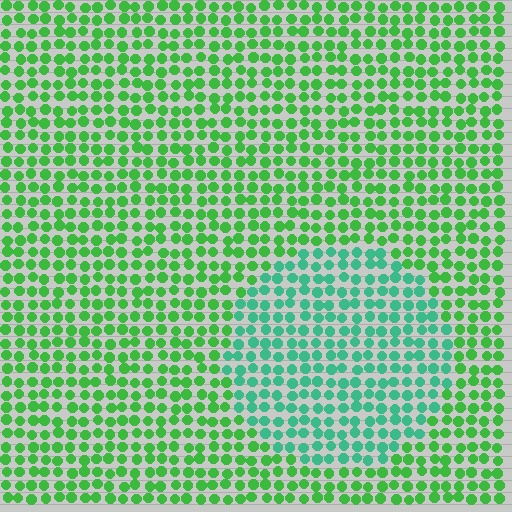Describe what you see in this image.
The image is filled with small green elements in a uniform arrangement. A circle-shaped region is visible where the elements are tinted to a slightly different hue, forming a subtle color boundary.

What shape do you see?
I see a circle.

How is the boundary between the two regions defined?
The boundary is defined purely by a slight shift in hue (about 36 degrees). Spacing, size, and orientation are identical on both sides.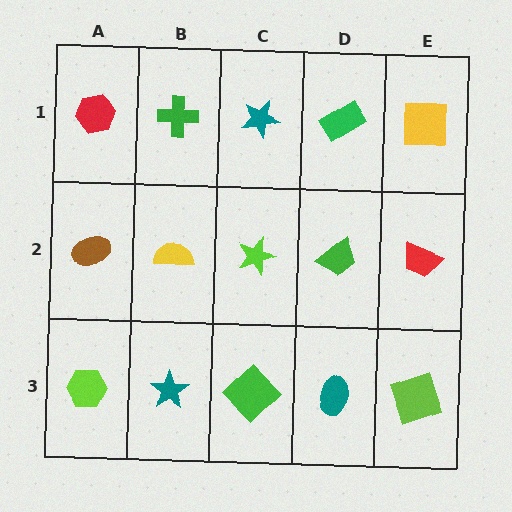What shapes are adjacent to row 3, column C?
A lime star (row 2, column C), a teal star (row 3, column B), a teal ellipse (row 3, column D).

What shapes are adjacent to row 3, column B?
A yellow semicircle (row 2, column B), a lime hexagon (row 3, column A), a green diamond (row 3, column C).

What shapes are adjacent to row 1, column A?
A brown ellipse (row 2, column A), a green cross (row 1, column B).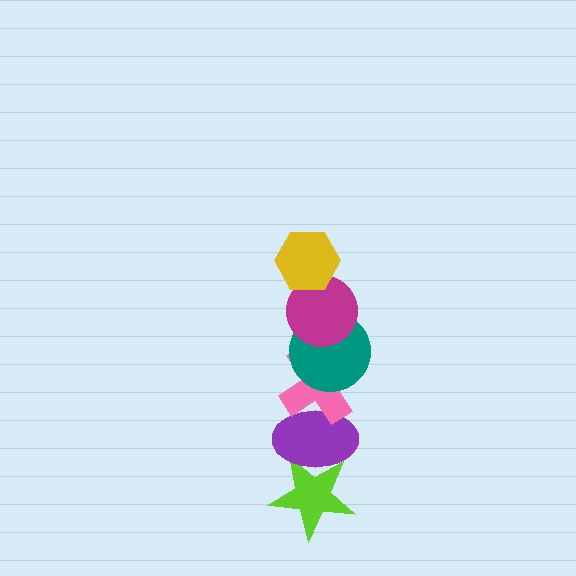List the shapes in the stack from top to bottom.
From top to bottom: the yellow hexagon, the magenta circle, the teal circle, the pink cross, the purple ellipse, the lime star.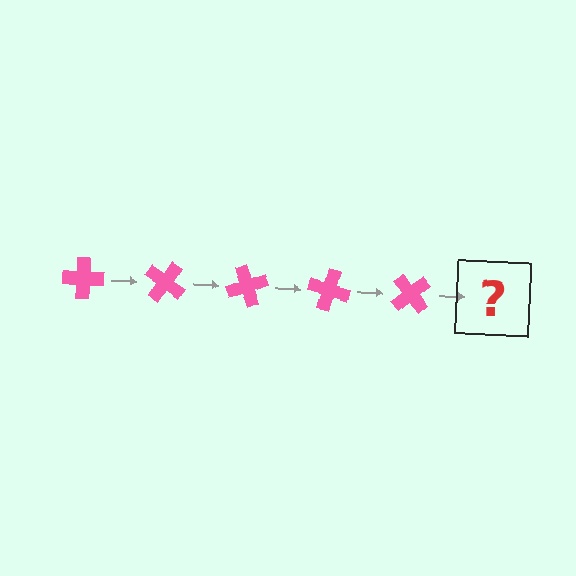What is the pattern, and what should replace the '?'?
The pattern is that the cross rotates 35 degrees each step. The '?' should be a pink cross rotated 175 degrees.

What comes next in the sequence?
The next element should be a pink cross rotated 175 degrees.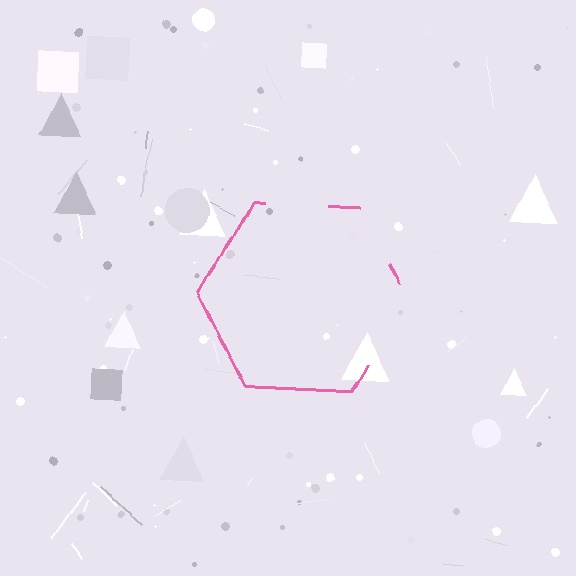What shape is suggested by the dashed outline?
The dashed outline suggests a hexagon.